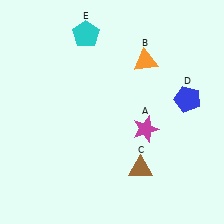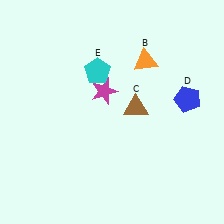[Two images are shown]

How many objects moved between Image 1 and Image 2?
3 objects moved between the two images.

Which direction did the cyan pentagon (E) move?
The cyan pentagon (E) moved down.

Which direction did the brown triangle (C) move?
The brown triangle (C) moved up.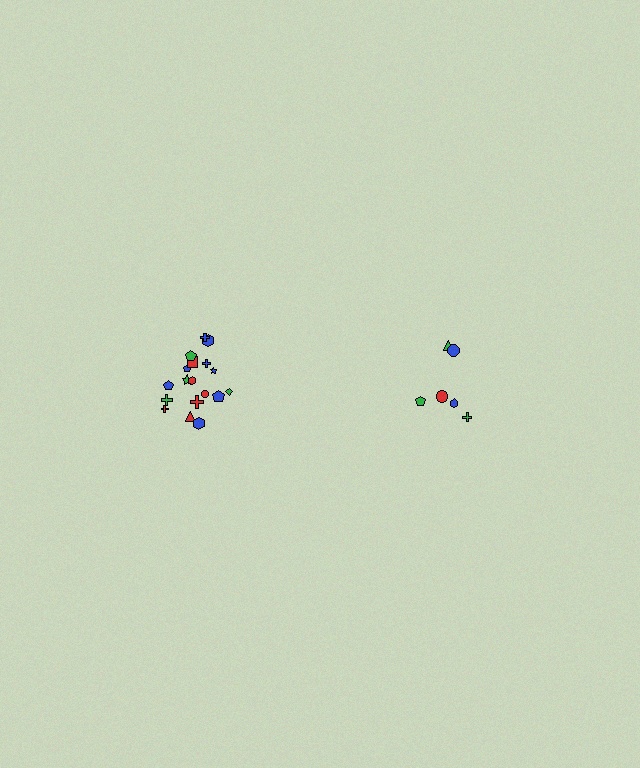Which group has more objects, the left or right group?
The left group.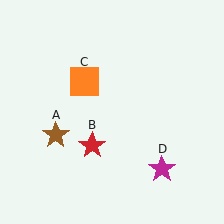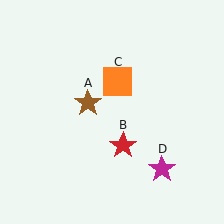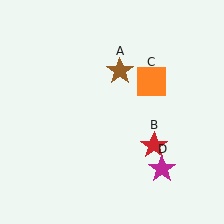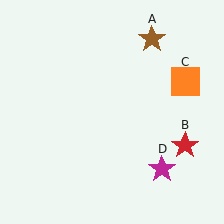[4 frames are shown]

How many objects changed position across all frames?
3 objects changed position: brown star (object A), red star (object B), orange square (object C).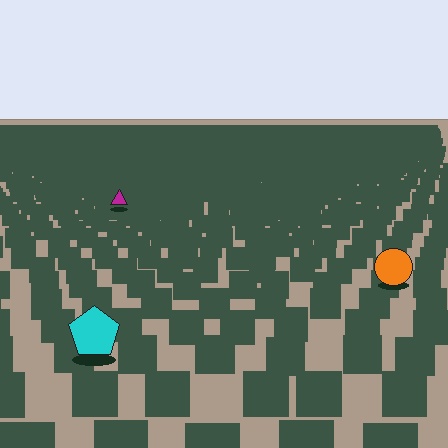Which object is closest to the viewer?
The cyan pentagon is closest. The texture marks near it are larger and more spread out.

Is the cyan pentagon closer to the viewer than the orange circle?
Yes. The cyan pentagon is closer — you can tell from the texture gradient: the ground texture is coarser near it.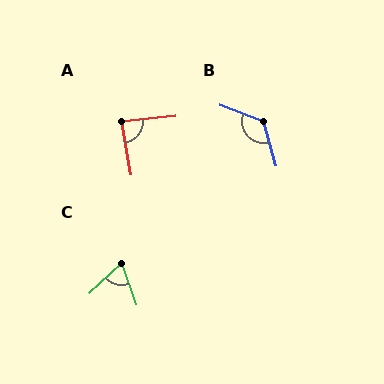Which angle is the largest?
B, at approximately 127 degrees.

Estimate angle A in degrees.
Approximately 85 degrees.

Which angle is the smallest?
C, at approximately 66 degrees.